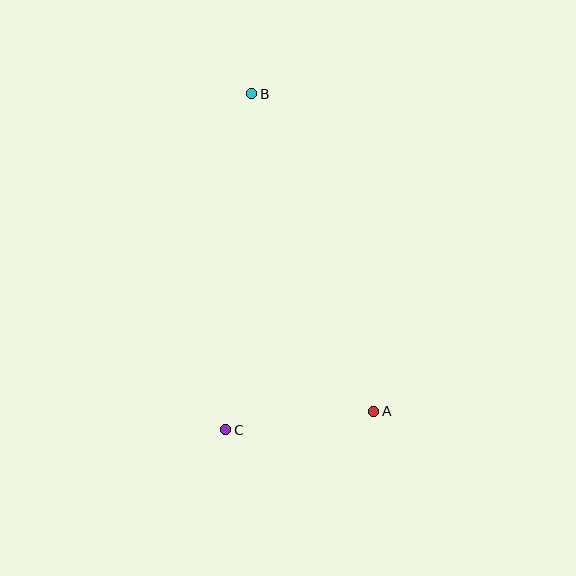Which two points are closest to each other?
Points A and C are closest to each other.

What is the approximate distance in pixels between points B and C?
The distance between B and C is approximately 337 pixels.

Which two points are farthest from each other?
Points A and B are farthest from each other.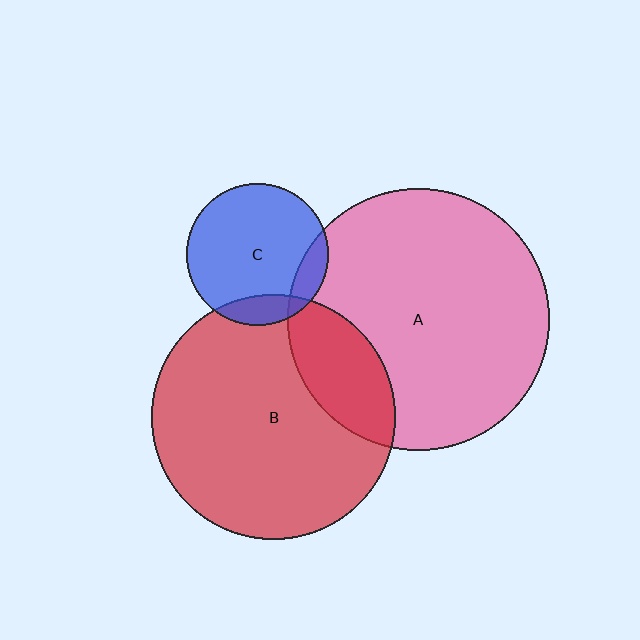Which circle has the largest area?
Circle A (pink).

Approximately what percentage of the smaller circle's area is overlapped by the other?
Approximately 10%.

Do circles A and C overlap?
Yes.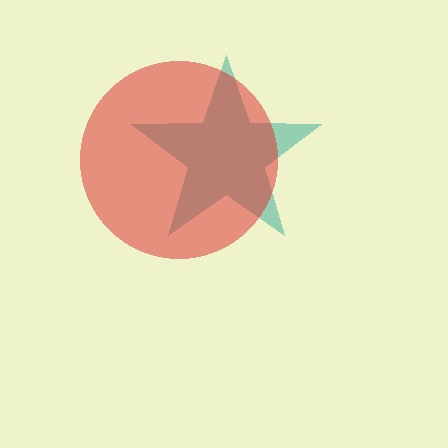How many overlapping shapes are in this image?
There are 2 overlapping shapes in the image.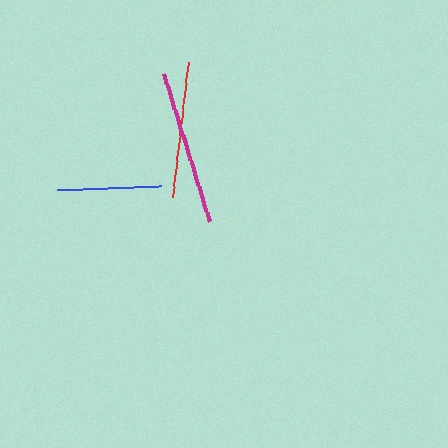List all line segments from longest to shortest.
From longest to shortest: magenta, red, blue.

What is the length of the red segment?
The red segment is approximately 136 pixels long.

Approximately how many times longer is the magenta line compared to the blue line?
The magenta line is approximately 1.5 times the length of the blue line.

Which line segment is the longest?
The magenta line is the longest at approximately 154 pixels.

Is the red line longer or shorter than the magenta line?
The magenta line is longer than the red line.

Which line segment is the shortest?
The blue line is the shortest at approximately 105 pixels.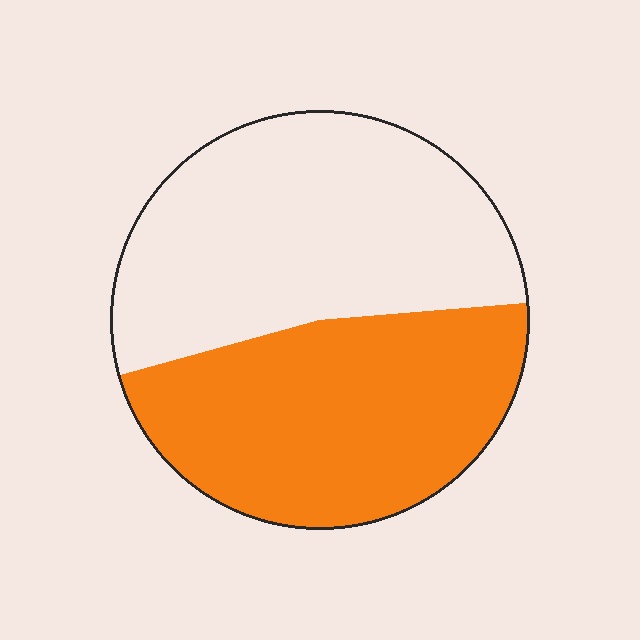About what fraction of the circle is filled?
About one half (1/2).